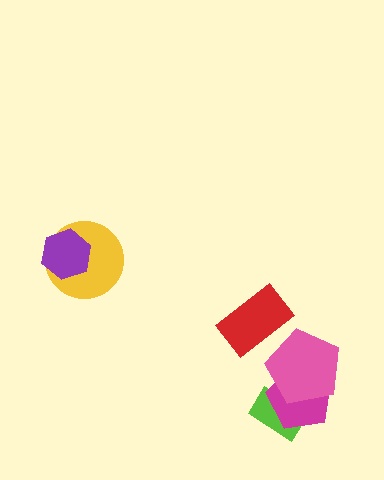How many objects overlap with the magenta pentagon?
2 objects overlap with the magenta pentagon.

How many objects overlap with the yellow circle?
1 object overlaps with the yellow circle.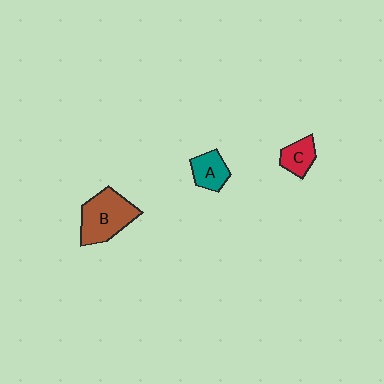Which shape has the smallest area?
Shape C (red).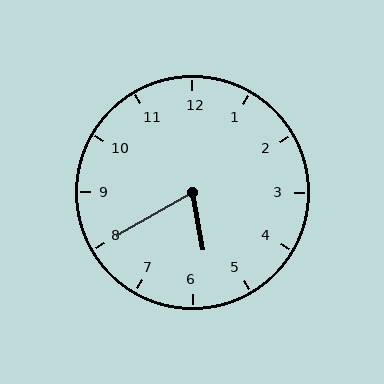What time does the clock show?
5:40.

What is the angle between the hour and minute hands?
Approximately 70 degrees.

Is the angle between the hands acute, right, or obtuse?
It is acute.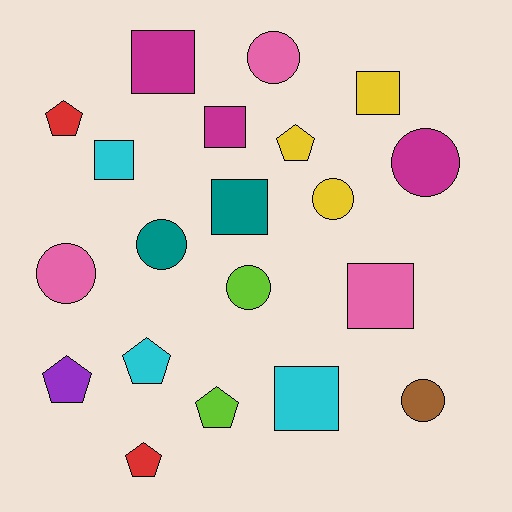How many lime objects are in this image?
There are 2 lime objects.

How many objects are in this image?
There are 20 objects.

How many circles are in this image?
There are 7 circles.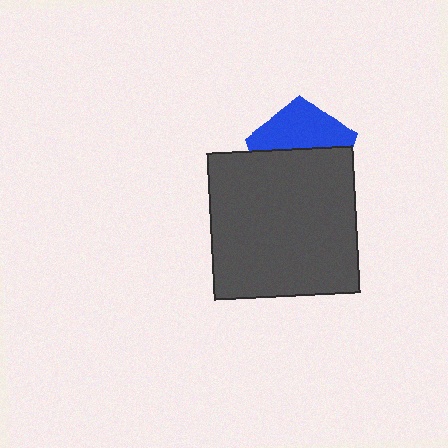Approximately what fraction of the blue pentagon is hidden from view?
Roughly 58% of the blue pentagon is hidden behind the dark gray square.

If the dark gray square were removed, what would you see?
You would see the complete blue pentagon.